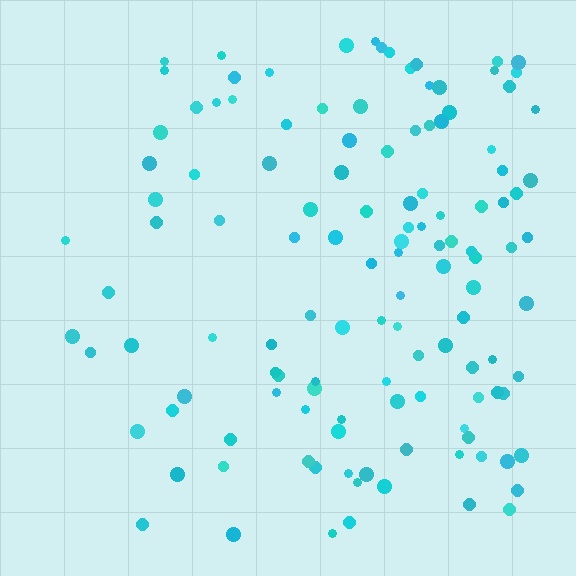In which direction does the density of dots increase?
From left to right, with the right side densest.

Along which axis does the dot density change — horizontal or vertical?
Horizontal.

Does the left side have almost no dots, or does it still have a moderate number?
Still a moderate number, just noticeably fewer than the right.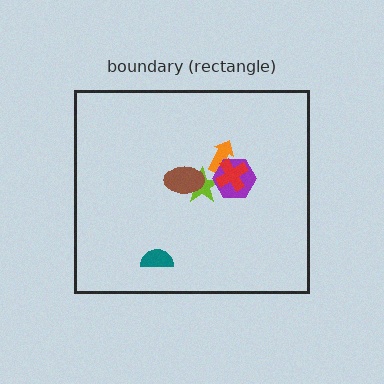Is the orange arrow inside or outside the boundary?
Inside.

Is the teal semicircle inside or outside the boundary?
Inside.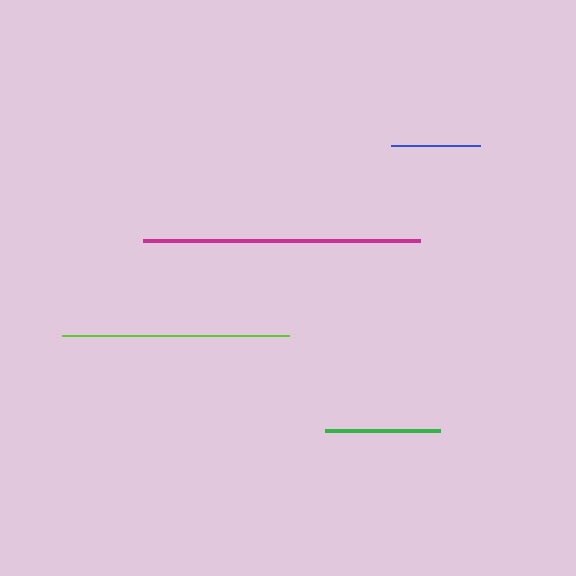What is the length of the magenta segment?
The magenta segment is approximately 277 pixels long.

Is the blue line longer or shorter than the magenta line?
The magenta line is longer than the blue line.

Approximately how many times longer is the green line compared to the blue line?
The green line is approximately 1.3 times the length of the blue line.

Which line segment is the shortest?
The blue line is the shortest at approximately 89 pixels.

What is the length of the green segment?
The green segment is approximately 115 pixels long.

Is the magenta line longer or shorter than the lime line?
The magenta line is longer than the lime line.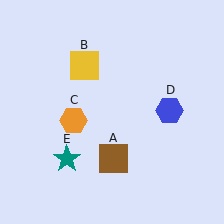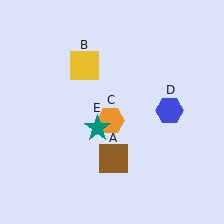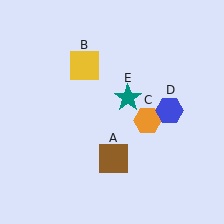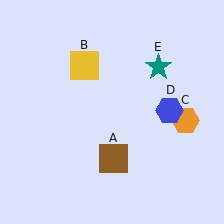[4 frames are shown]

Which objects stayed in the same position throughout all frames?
Brown square (object A) and yellow square (object B) and blue hexagon (object D) remained stationary.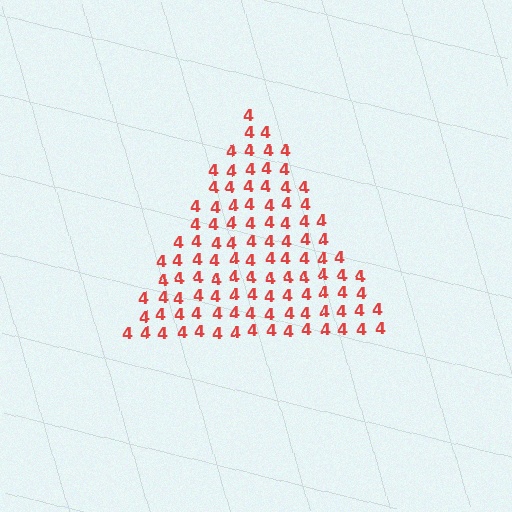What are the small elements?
The small elements are digit 4's.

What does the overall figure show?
The overall figure shows a triangle.